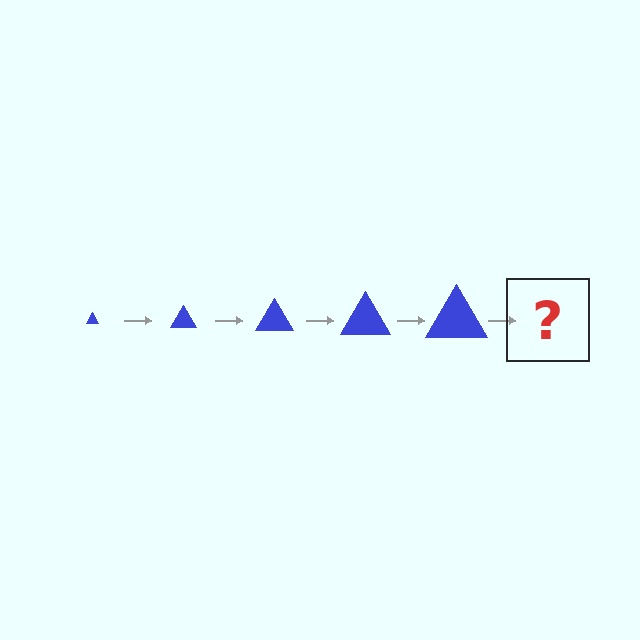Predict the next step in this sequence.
The next step is a blue triangle, larger than the previous one.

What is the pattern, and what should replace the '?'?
The pattern is that the triangle gets progressively larger each step. The '?' should be a blue triangle, larger than the previous one.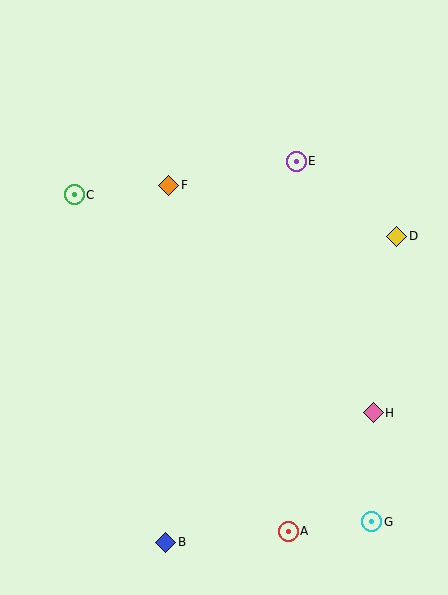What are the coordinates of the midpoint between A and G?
The midpoint between A and G is at (330, 526).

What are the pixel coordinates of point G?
Point G is at (372, 522).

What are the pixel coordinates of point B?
Point B is at (166, 542).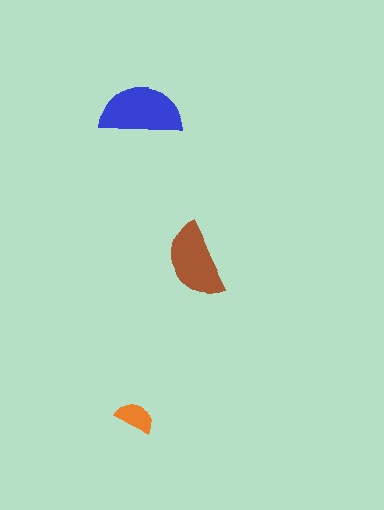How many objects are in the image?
There are 3 objects in the image.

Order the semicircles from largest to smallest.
the blue one, the brown one, the orange one.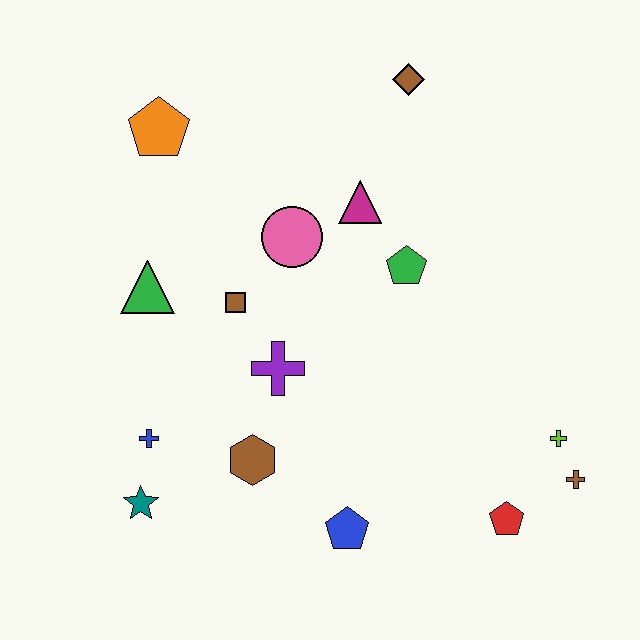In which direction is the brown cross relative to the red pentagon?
The brown cross is to the right of the red pentagon.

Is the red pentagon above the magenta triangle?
No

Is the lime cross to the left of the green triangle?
No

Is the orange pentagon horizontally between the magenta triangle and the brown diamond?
No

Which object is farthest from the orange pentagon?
The brown cross is farthest from the orange pentagon.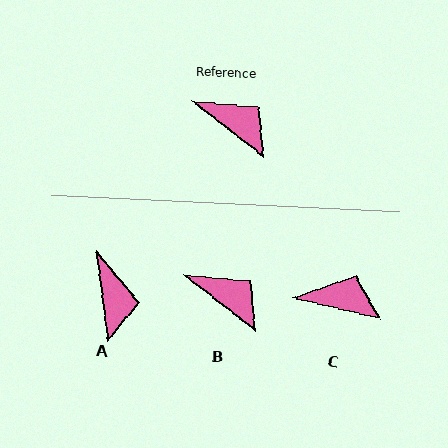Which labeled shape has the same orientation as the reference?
B.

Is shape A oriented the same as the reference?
No, it is off by about 45 degrees.